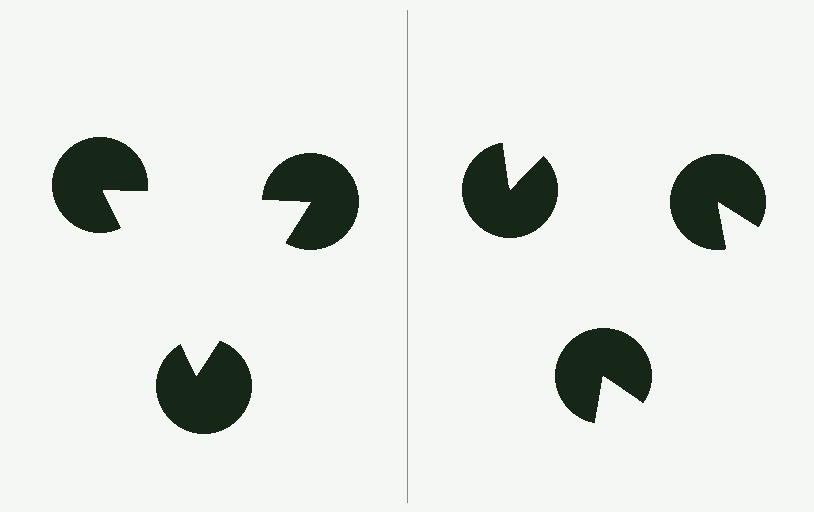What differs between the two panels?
The pac-man discs are positioned identically on both sides; only the wedge orientations differ. On the left they align to a triangle; on the right they are misaligned.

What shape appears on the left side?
An illusory triangle.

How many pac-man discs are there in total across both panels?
6 — 3 on each side.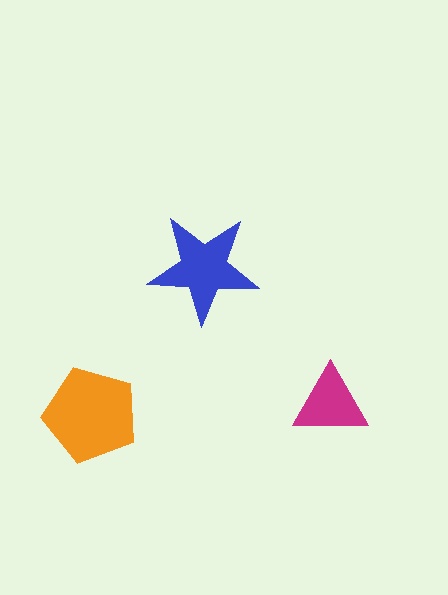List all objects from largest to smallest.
The orange pentagon, the blue star, the magenta triangle.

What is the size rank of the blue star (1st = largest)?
2nd.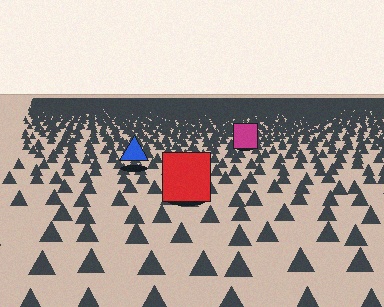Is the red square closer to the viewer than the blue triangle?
Yes. The red square is closer — you can tell from the texture gradient: the ground texture is coarser near it.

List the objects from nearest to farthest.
From nearest to farthest: the red square, the blue triangle, the magenta square.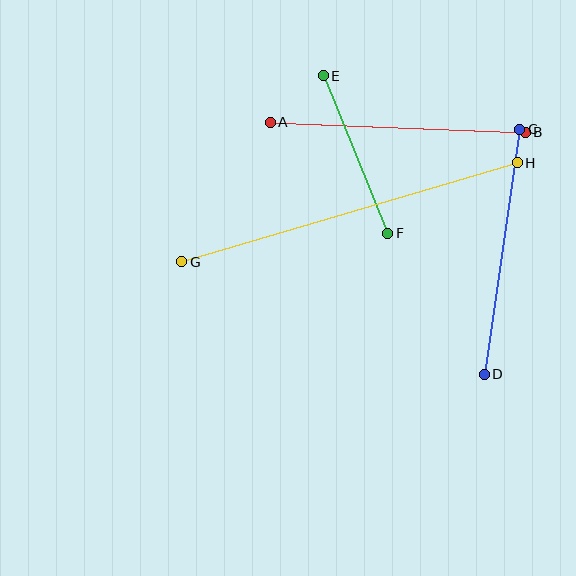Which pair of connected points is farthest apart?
Points G and H are farthest apart.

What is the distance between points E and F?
The distance is approximately 170 pixels.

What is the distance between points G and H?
The distance is approximately 349 pixels.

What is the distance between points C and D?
The distance is approximately 248 pixels.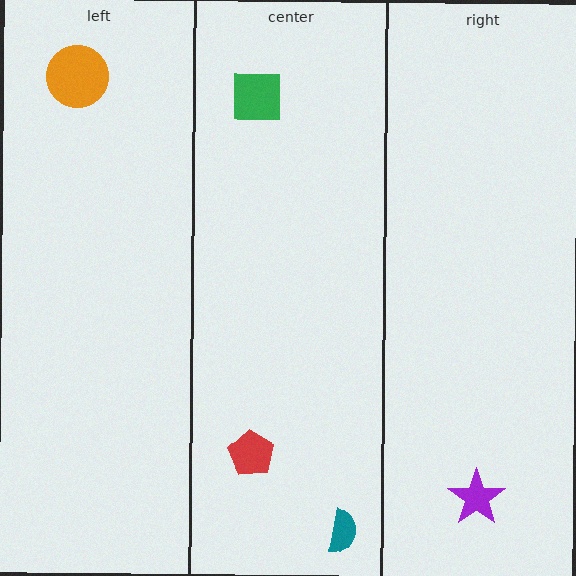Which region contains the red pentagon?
The center region.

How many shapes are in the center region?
3.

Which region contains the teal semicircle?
The center region.